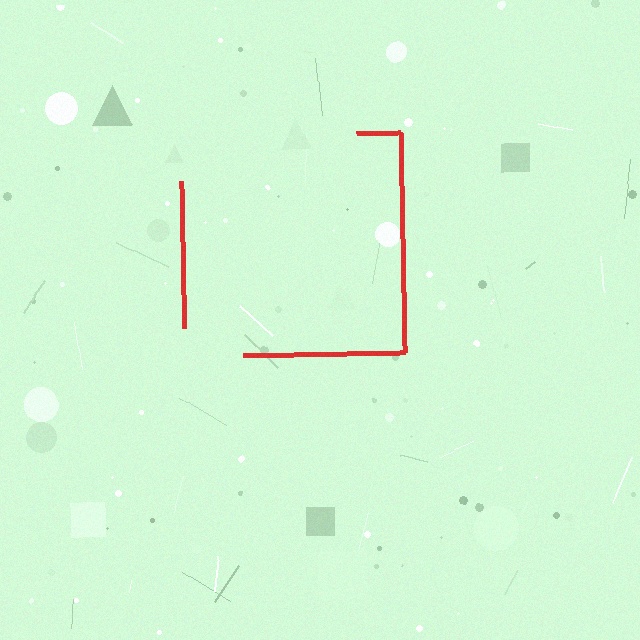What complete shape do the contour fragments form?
The contour fragments form a square.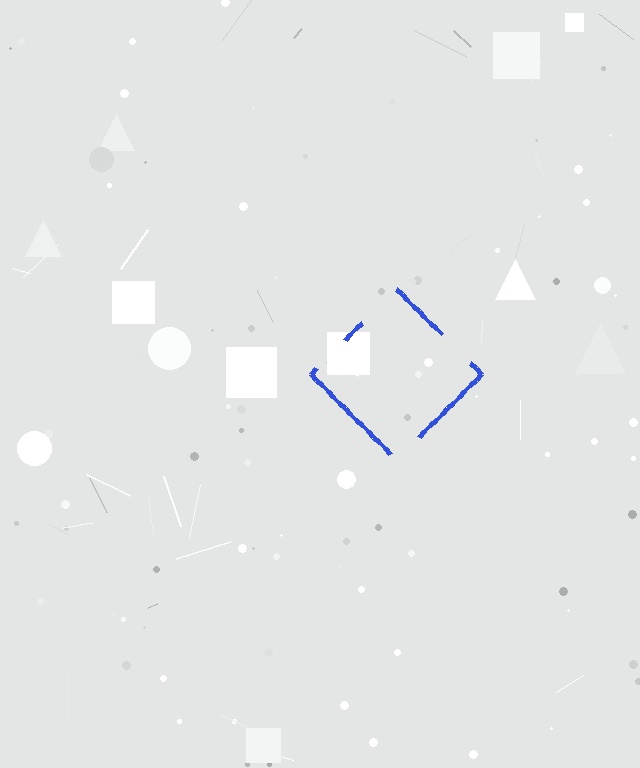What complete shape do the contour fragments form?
The contour fragments form a diamond.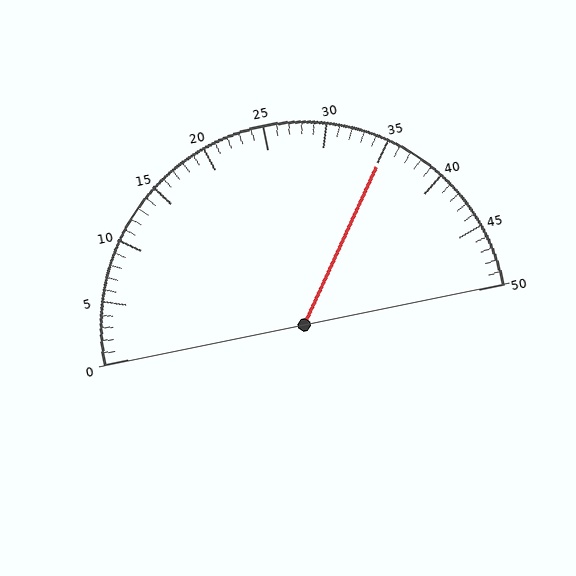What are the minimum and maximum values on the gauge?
The gauge ranges from 0 to 50.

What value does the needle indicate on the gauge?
The needle indicates approximately 35.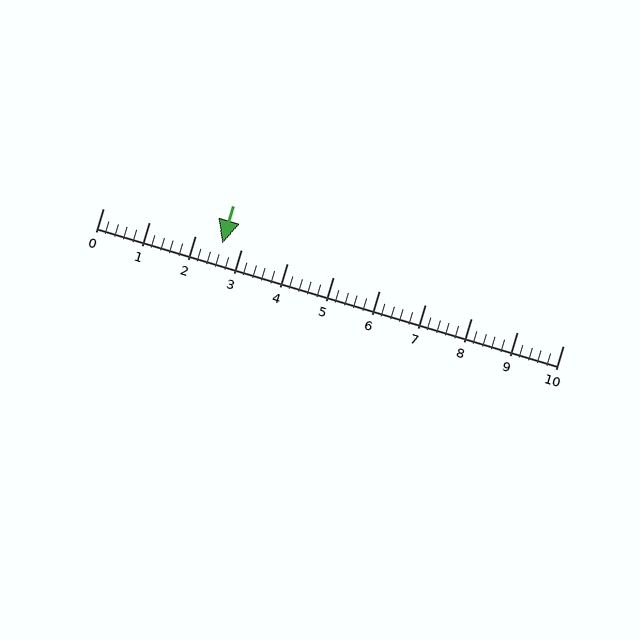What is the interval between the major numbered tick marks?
The major tick marks are spaced 1 units apart.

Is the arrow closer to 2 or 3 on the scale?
The arrow is closer to 3.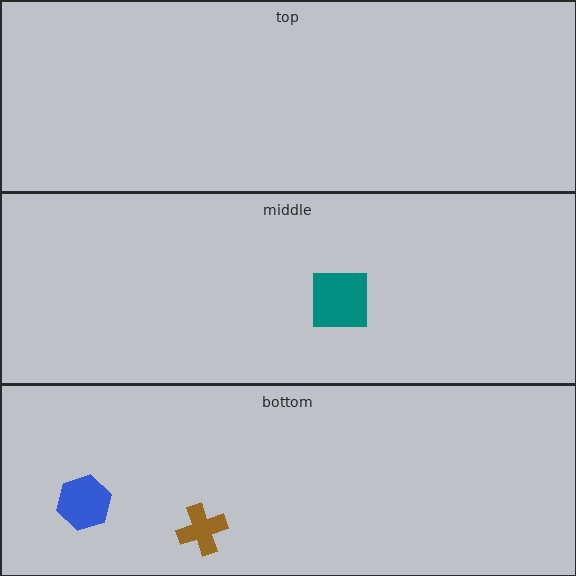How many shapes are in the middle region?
1.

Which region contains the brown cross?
The bottom region.